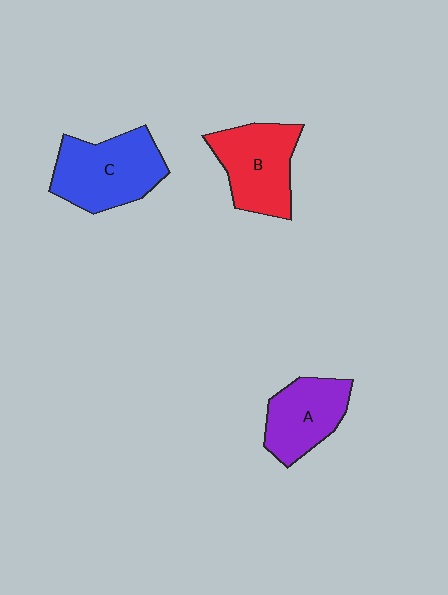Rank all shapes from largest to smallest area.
From largest to smallest: C (blue), B (red), A (purple).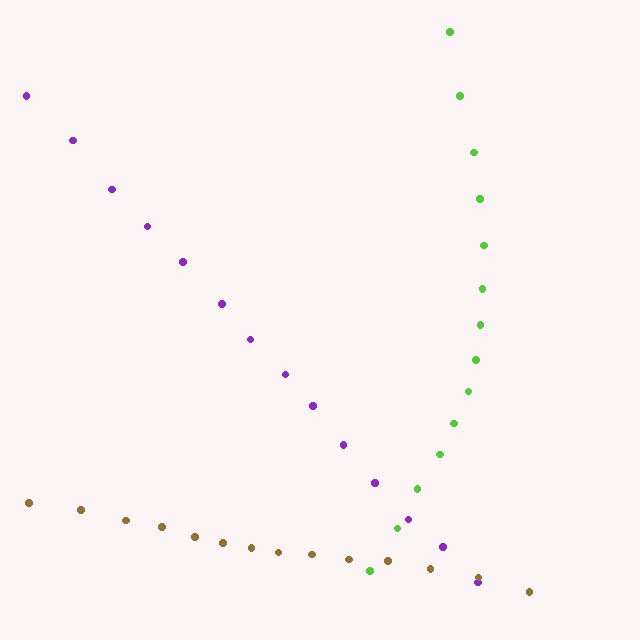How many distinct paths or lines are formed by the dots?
There are 3 distinct paths.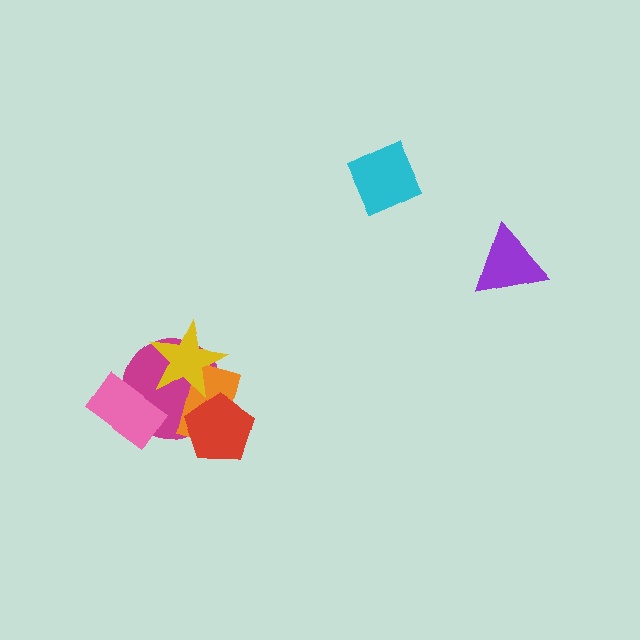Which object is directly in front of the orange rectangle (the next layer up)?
The yellow star is directly in front of the orange rectangle.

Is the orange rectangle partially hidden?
Yes, it is partially covered by another shape.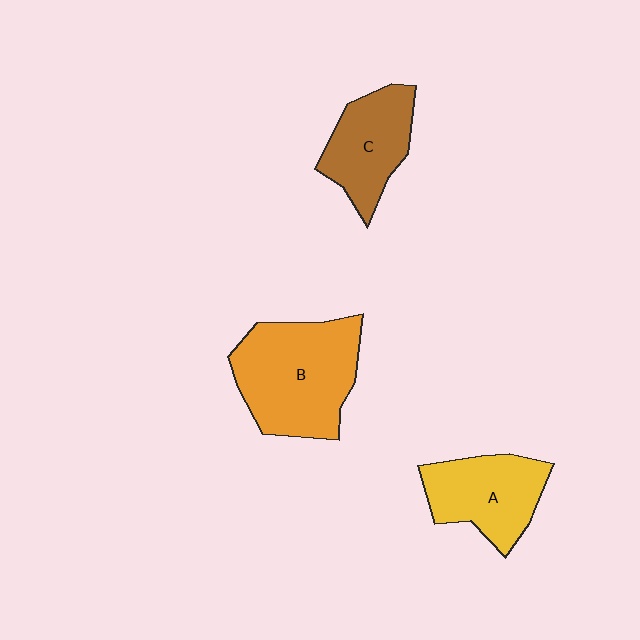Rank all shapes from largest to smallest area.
From largest to smallest: B (orange), A (yellow), C (brown).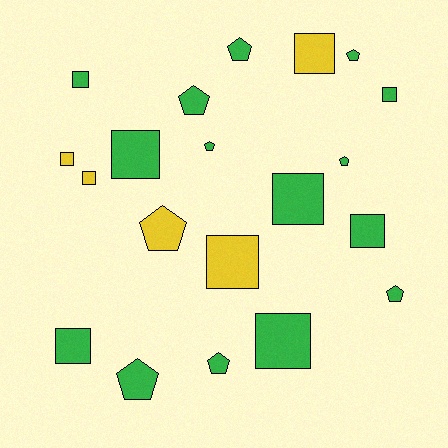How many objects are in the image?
There are 20 objects.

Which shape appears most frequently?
Square, with 11 objects.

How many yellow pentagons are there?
There is 1 yellow pentagon.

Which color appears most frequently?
Green, with 15 objects.